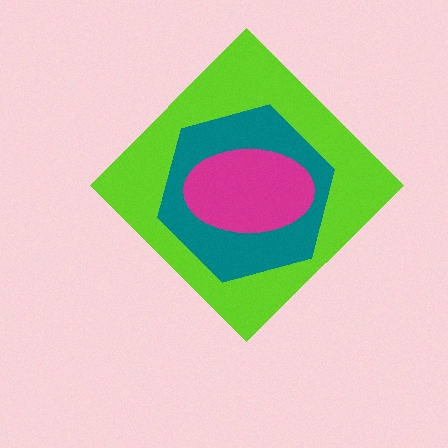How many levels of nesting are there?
3.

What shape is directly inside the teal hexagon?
The magenta ellipse.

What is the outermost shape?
The lime diamond.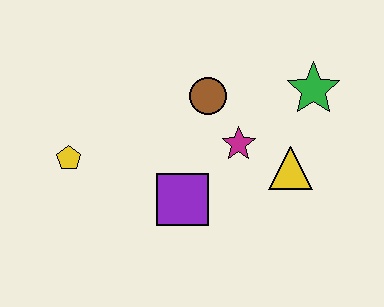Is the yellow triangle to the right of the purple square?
Yes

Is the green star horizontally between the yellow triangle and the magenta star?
No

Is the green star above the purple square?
Yes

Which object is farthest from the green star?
The yellow pentagon is farthest from the green star.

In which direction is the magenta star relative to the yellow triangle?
The magenta star is to the left of the yellow triangle.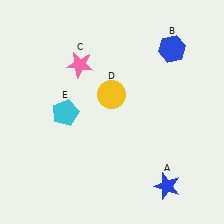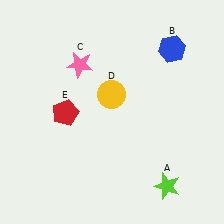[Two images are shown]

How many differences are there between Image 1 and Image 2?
There are 2 differences between the two images.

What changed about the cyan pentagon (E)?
In Image 1, E is cyan. In Image 2, it changed to red.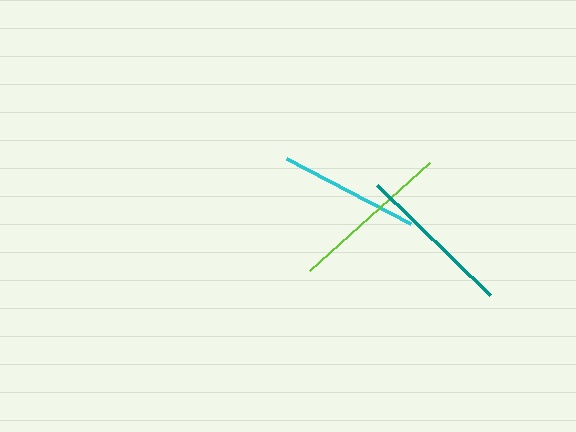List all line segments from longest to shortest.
From longest to shortest: lime, teal, cyan.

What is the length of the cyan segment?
The cyan segment is approximately 140 pixels long.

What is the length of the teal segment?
The teal segment is approximately 158 pixels long.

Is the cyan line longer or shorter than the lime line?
The lime line is longer than the cyan line.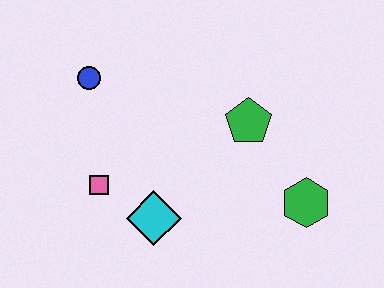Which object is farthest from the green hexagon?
The blue circle is farthest from the green hexagon.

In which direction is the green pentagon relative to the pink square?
The green pentagon is to the right of the pink square.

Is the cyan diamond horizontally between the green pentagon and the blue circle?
Yes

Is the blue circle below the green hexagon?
No